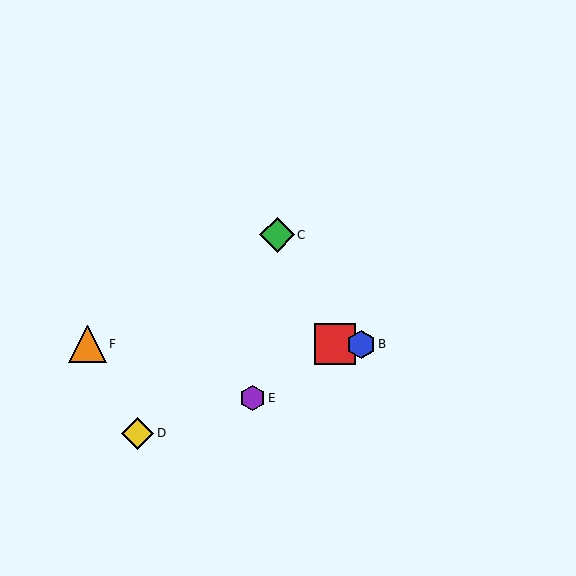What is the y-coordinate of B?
Object B is at y≈344.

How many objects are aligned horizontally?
3 objects (A, B, F) are aligned horizontally.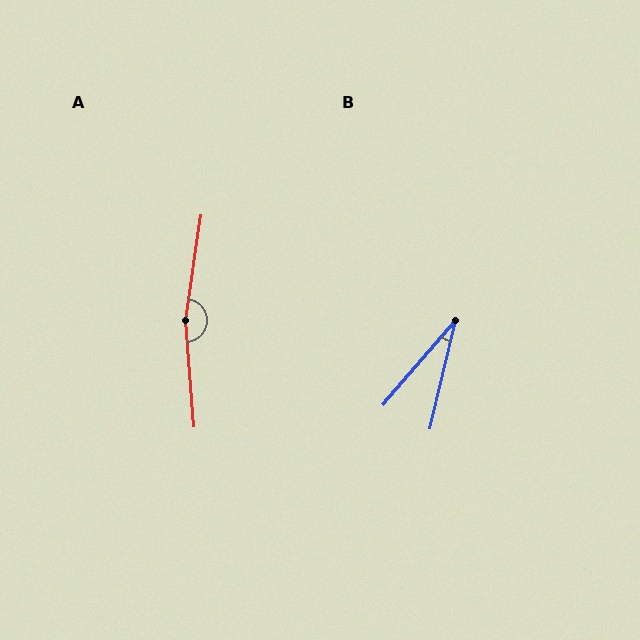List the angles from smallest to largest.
B (27°), A (167°).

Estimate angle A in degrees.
Approximately 167 degrees.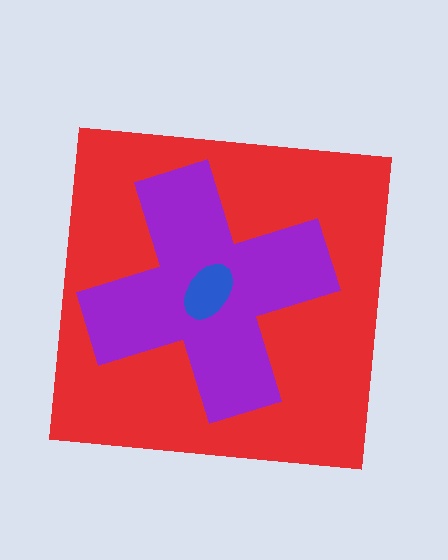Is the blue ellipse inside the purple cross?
Yes.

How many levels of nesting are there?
3.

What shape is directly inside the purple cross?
The blue ellipse.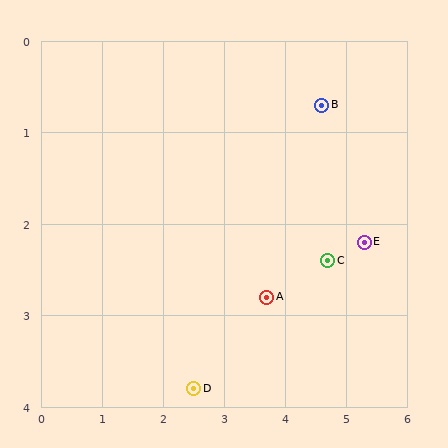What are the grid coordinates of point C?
Point C is at approximately (4.7, 2.4).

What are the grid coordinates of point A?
Point A is at approximately (3.7, 2.8).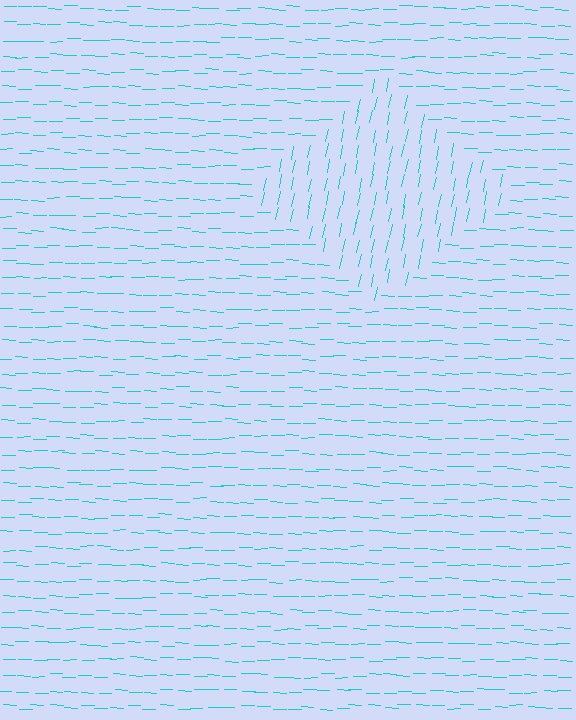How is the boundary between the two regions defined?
The boundary is defined purely by a change in line orientation (approximately 80 degrees difference). All lines are the same color and thickness.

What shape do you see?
I see a diamond.